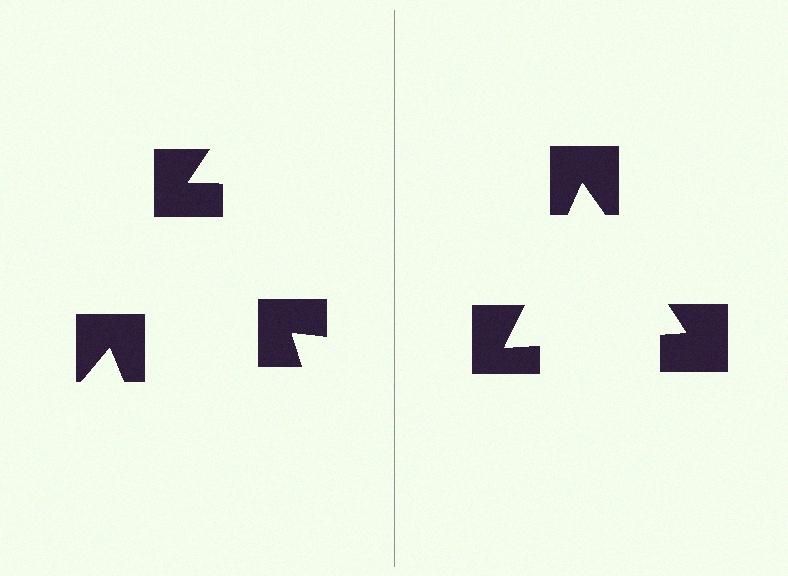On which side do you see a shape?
An illusory triangle appears on the right side. On the left side the wedge cuts are rotated, so no coherent shape forms.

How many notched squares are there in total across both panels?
6 — 3 on each side.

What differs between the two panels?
The notched squares are positioned identically on both sides; only the wedge orientations differ. On the right they align to a triangle; on the left they are misaligned.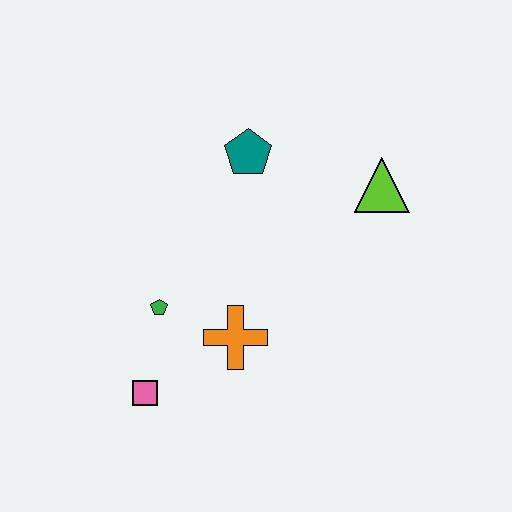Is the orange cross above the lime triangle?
No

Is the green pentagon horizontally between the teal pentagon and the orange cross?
No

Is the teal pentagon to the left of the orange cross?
No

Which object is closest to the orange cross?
The green pentagon is closest to the orange cross.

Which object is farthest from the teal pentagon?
The pink square is farthest from the teal pentagon.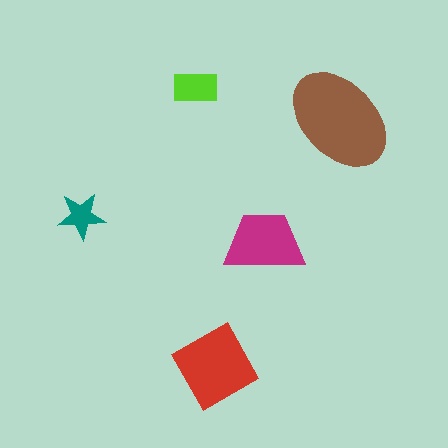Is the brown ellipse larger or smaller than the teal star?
Larger.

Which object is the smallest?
The teal star.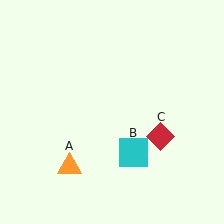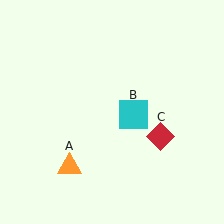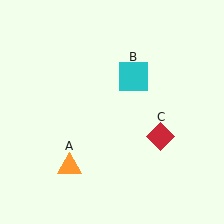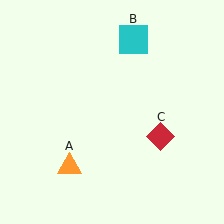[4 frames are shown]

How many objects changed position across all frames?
1 object changed position: cyan square (object B).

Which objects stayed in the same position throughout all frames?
Orange triangle (object A) and red diamond (object C) remained stationary.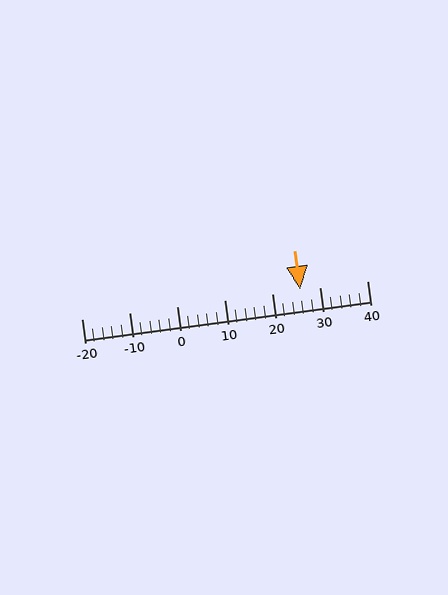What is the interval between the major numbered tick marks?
The major tick marks are spaced 10 units apart.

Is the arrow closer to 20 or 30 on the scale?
The arrow is closer to 30.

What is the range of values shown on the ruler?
The ruler shows values from -20 to 40.